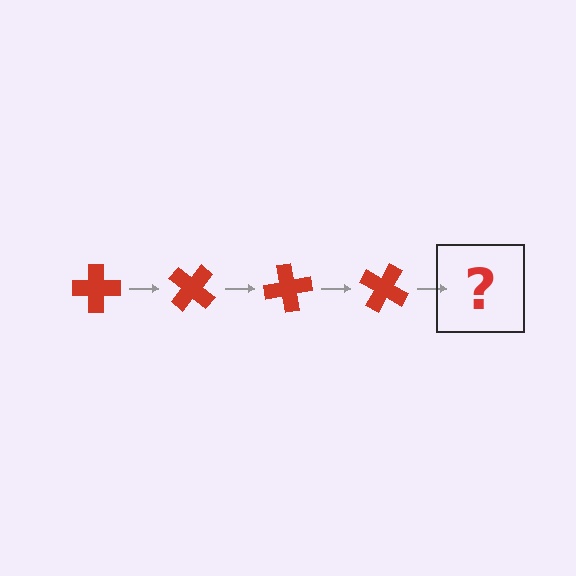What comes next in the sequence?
The next element should be a red cross rotated 160 degrees.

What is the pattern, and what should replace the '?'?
The pattern is that the cross rotates 40 degrees each step. The '?' should be a red cross rotated 160 degrees.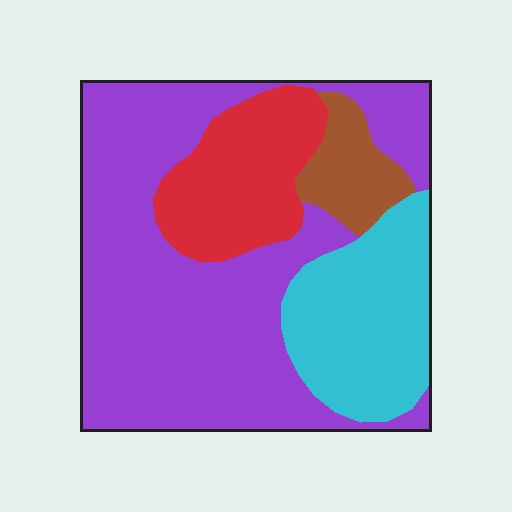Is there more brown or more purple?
Purple.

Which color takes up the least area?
Brown, at roughly 5%.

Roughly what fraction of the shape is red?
Red covers around 15% of the shape.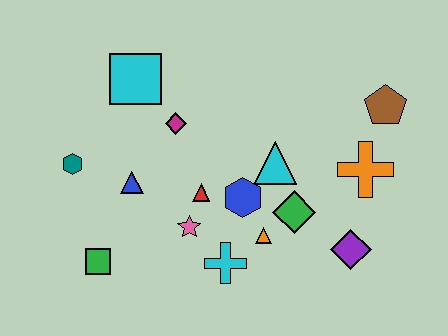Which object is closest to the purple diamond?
The green diamond is closest to the purple diamond.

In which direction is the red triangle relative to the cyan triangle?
The red triangle is to the left of the cyan triangle.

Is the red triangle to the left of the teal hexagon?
No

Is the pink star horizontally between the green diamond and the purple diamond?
No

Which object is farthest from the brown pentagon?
The green square is farthest from the brown pentagon.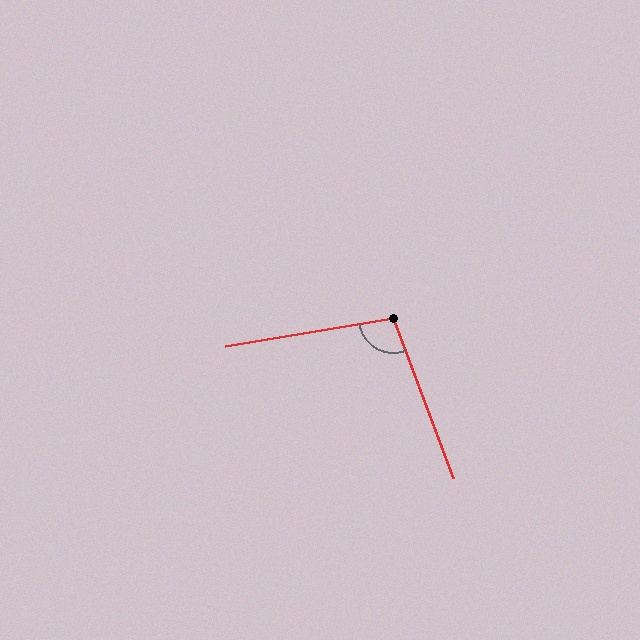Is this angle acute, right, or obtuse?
It is obtuse.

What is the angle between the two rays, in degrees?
Approximately 101 degrees.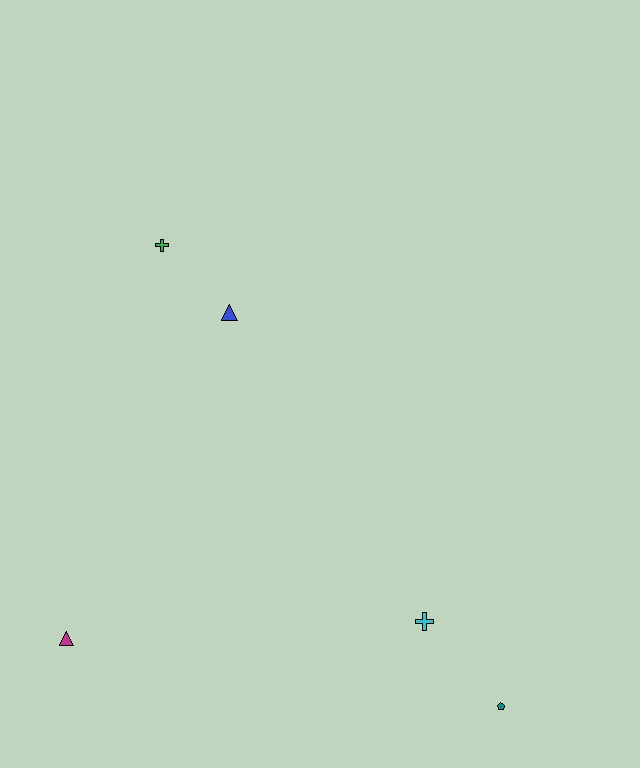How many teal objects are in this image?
There is 1 teal object.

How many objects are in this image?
There are 5 objects.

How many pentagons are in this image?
There is 1 pentagon.